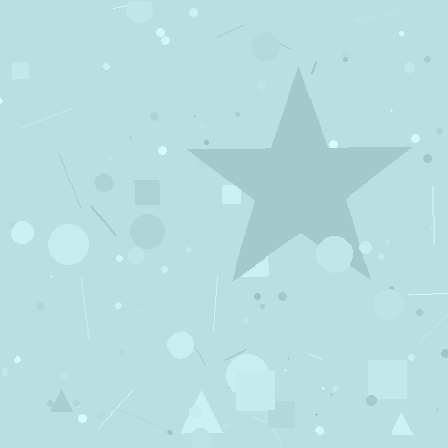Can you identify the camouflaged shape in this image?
The camouflaged shape is a star.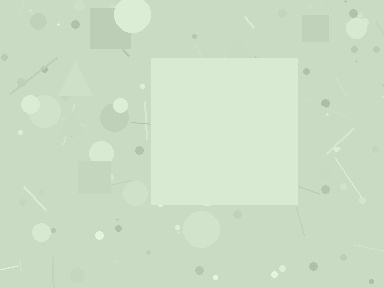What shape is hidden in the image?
A square is hidden in the image.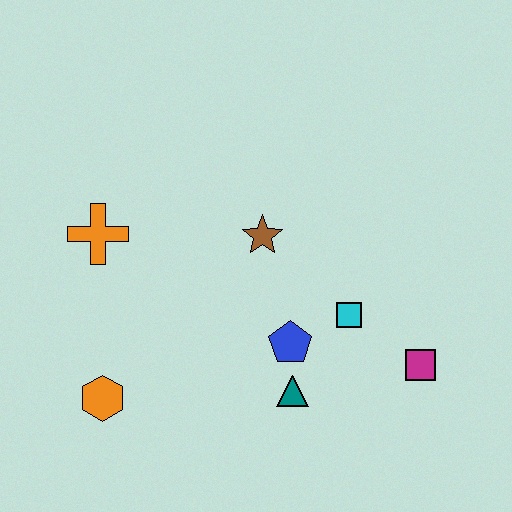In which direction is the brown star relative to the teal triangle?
The brown star is above the teal triangle.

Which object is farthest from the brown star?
The orange hexagon is farthest from the brown star.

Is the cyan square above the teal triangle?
Yes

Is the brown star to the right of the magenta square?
No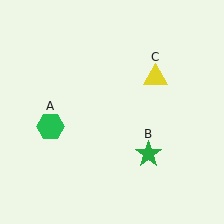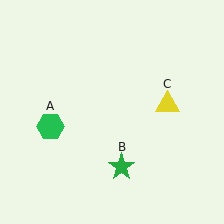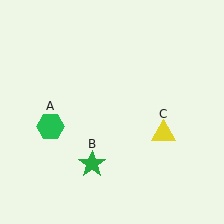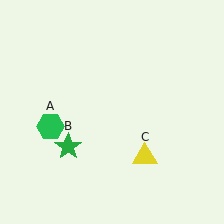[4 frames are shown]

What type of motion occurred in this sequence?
The green star (object B), yellow triangle (object C) rotated clockwise around the center of the scene.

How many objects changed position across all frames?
2 objects changed position: green star (object B), yellow triangle (object C).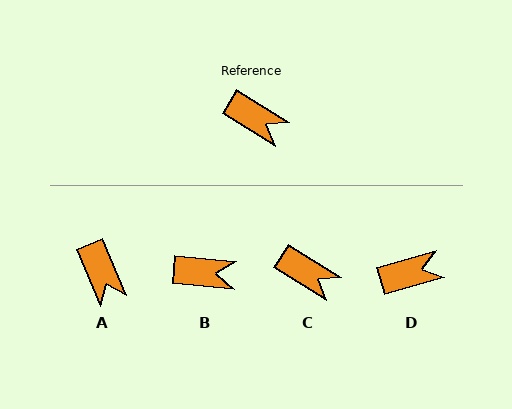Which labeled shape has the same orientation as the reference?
C.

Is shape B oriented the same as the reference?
No, it is off by about 26 degrees.